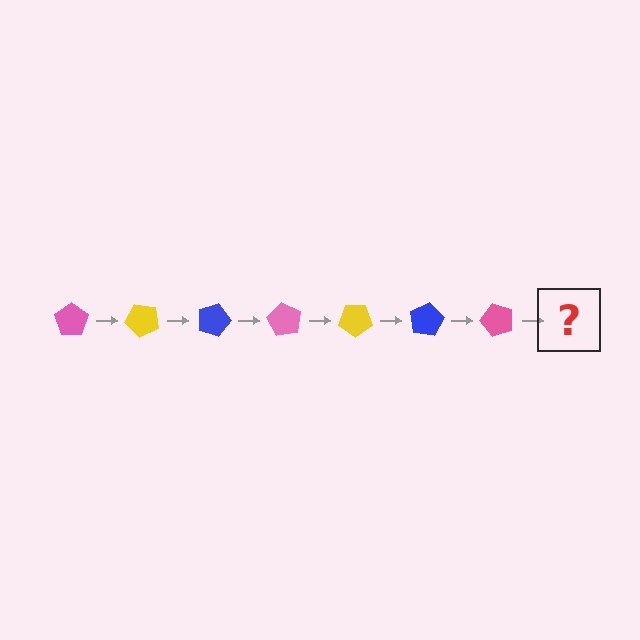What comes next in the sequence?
The next element should be a yellow pentagon, rotated 315 degrees from the start.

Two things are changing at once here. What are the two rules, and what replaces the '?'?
The two rules are that it rotates 45 degrees each step and the color cycles through pink, yellow, and blue. The '?' should be a yellow pentagon, rotated 315 degrees from the start.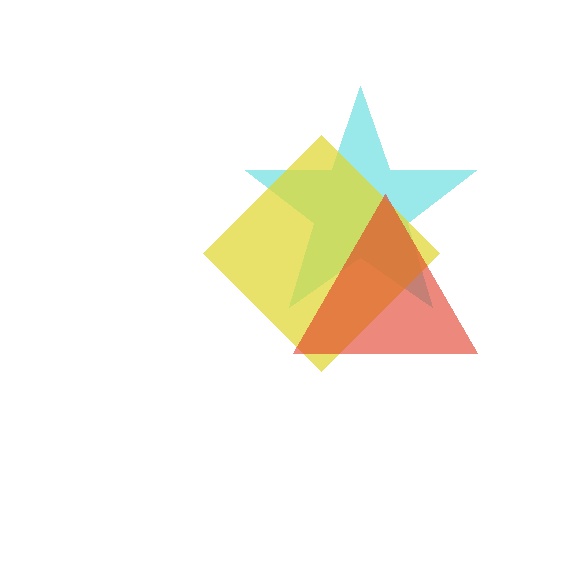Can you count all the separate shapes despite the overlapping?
Yes, there are 3 separate shapes.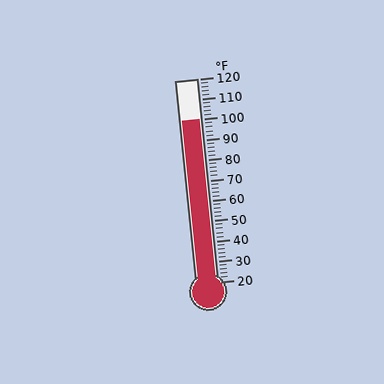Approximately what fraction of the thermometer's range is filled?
The thermometer is filled to approximately 80% of its range.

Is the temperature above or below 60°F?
The temperature is above 60°F.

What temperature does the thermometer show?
The thermometer shows approximately 100°F.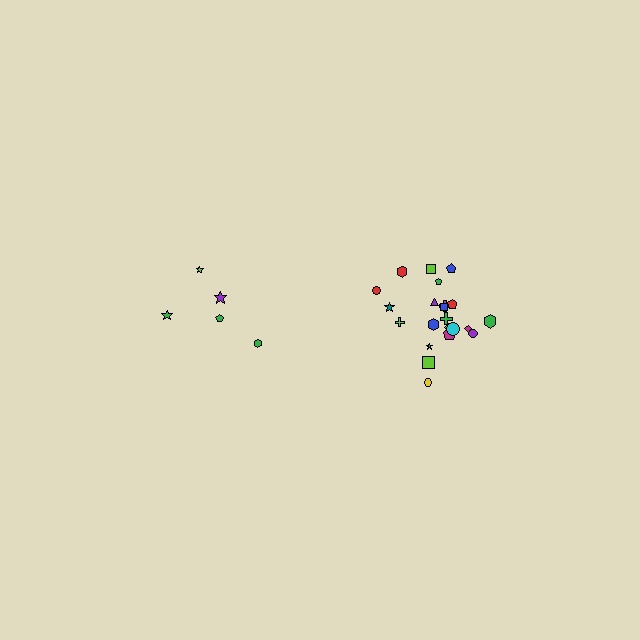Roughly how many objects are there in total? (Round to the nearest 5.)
Roughly 25 objects in total.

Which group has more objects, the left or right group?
The right group.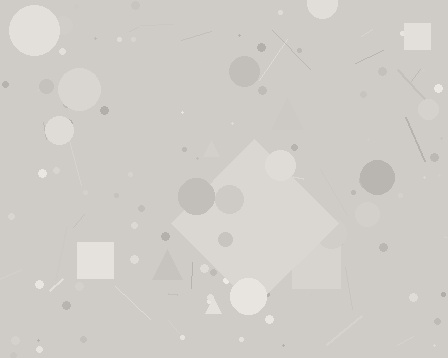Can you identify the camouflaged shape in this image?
The camouflaged shape is a diamond.